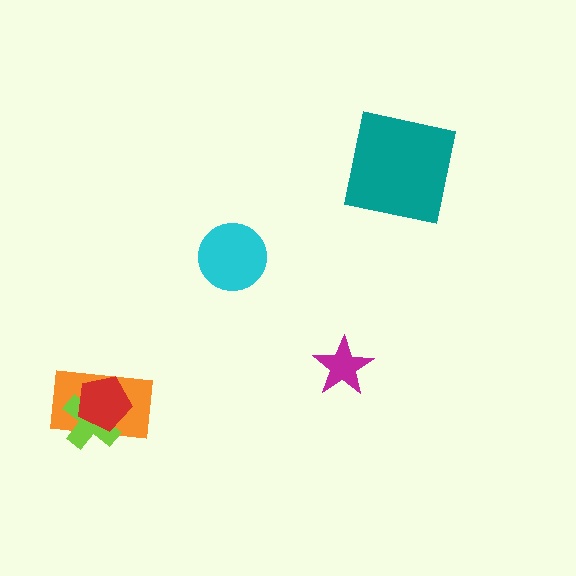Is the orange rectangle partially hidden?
Yes, it is partially covered by another shape.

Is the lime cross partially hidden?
Yes, it is partially covered by another shape.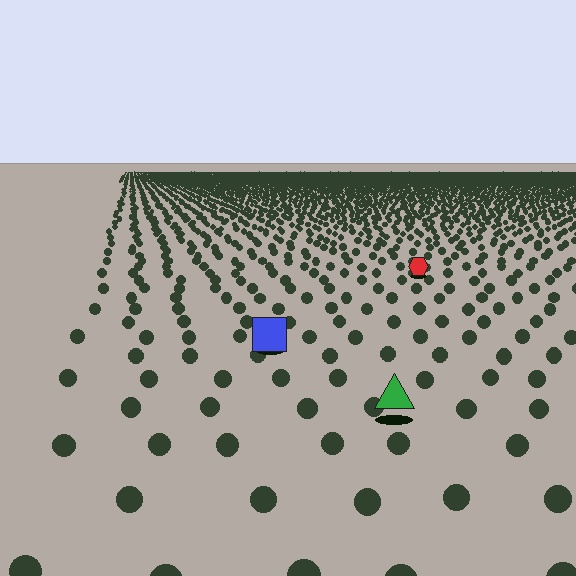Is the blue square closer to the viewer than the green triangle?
No. The green triangle is closer — you can tell from the texture gradient: the ground texture is coarser near it.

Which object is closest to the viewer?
The green triangle is closest. The texture marks near it are larger and more spread out.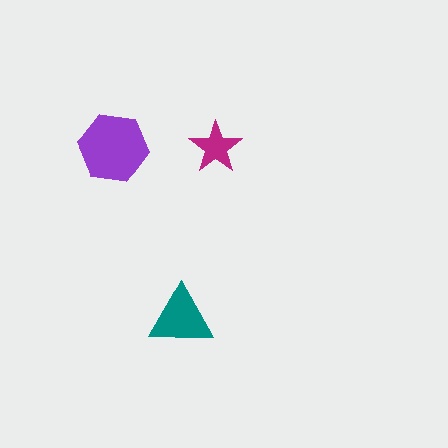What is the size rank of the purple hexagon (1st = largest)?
1st.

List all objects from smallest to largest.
The magenta star, the teal triangle, the purple hexagon.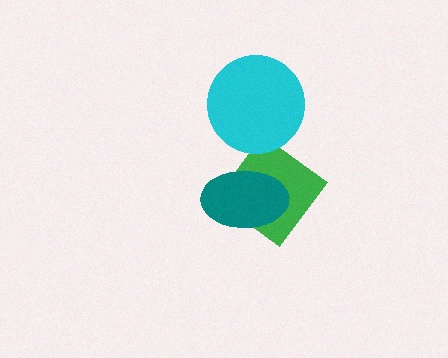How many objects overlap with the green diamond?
1 object overlaps with the green diamond.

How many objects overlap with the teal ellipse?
1 object overlaps with the teal ellipse.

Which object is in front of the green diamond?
The teal ellipse is in front of the green diamond.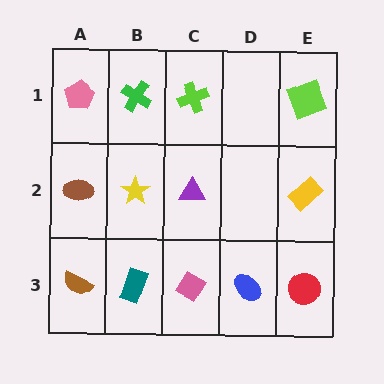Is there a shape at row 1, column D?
No, that cell is empty.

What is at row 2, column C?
A purple triangle.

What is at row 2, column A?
A brown ellipse.